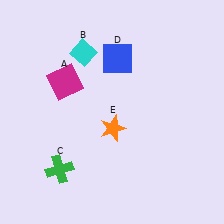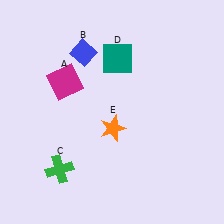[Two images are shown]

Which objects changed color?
B changed from cyan to blue. D changed from blue to teal.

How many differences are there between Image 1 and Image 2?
There are 2 differences between the two images.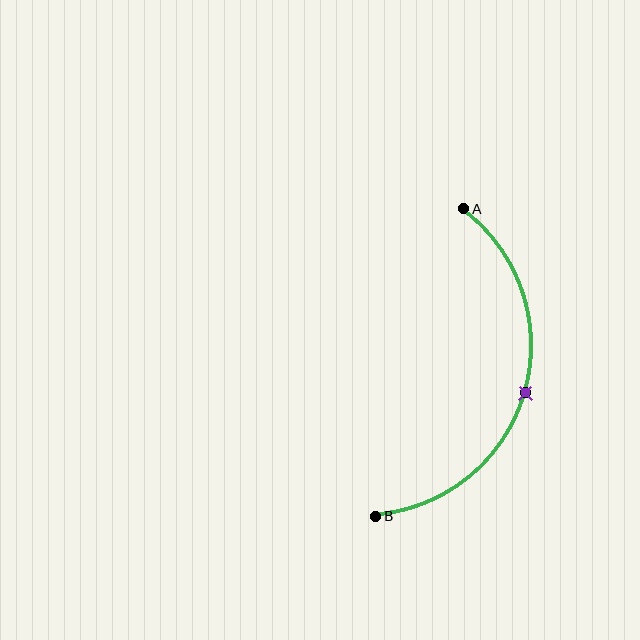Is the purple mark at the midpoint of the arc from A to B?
Yes. The purple mark lies on the arc at equal arc-length from both A and B — it is the arc midpoint.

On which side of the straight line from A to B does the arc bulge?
The arc bulges to the right of the straight line connecting A and B.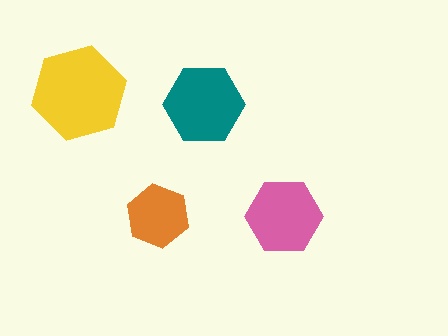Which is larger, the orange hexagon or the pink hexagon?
The pink one.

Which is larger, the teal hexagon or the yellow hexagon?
The yellow one.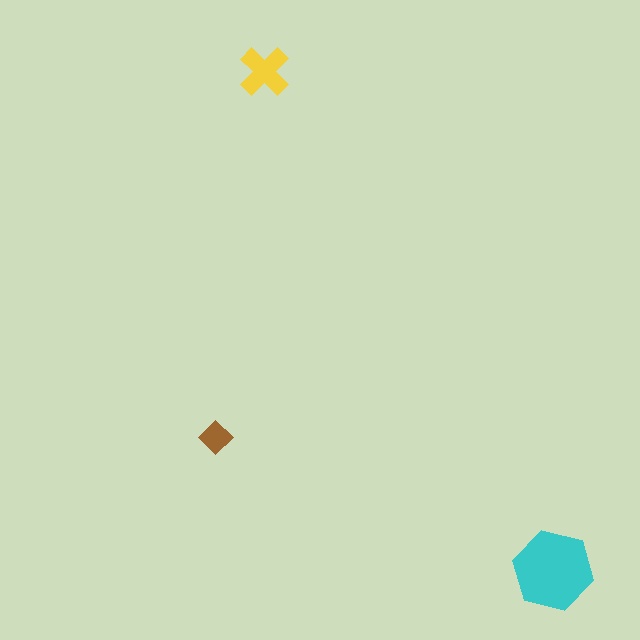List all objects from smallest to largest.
The brown diamond, the yellow cross, the cyan hexagon.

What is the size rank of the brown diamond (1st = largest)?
3rd.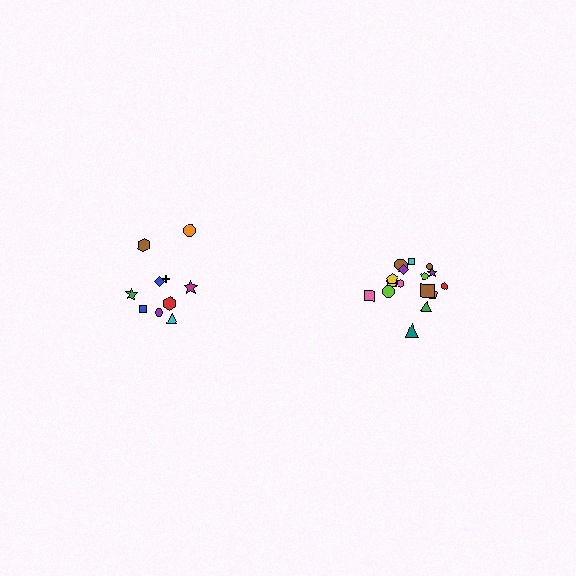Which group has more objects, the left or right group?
The right group.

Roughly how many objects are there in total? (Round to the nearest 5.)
Roughly 30 objects in total.